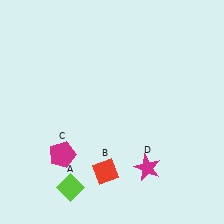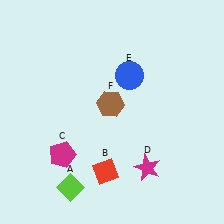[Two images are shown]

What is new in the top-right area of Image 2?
A blue circle (E) was added in the top-right area of Image 2.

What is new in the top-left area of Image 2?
A brown hexagon (F) was added in the top-left area of Image 2.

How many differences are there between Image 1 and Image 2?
There are 2 differences between the two images.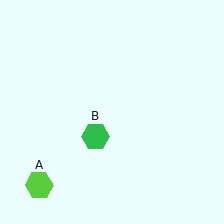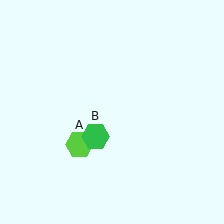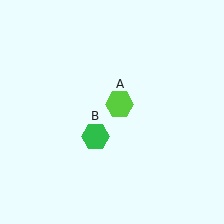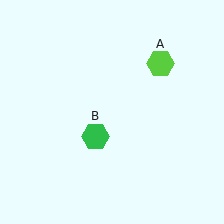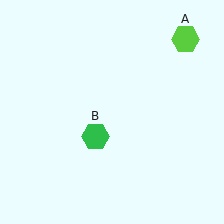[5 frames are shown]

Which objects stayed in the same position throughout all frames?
Green hexagon (object B) remained stationary.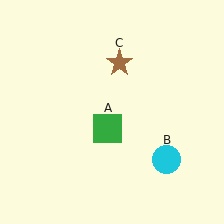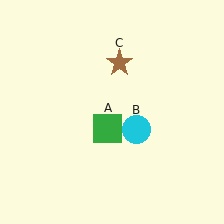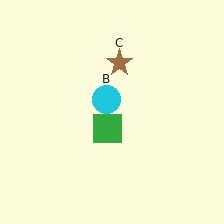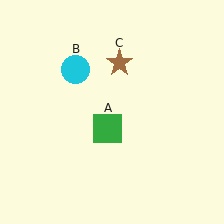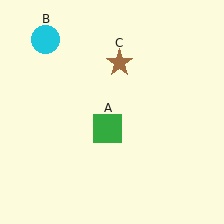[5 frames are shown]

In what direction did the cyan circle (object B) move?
The cyan circle (object B) moved up and to the left.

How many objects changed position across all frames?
1 object changed position: cyan circle (object B).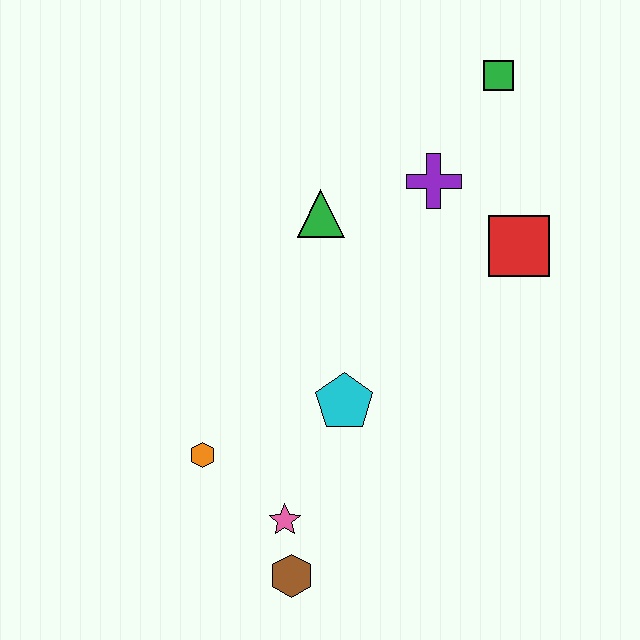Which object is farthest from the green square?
The brown hexagon is farthest from the green square.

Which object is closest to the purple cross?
The red square is closest to the purple cross.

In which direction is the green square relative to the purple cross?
The green square is above the purple cross.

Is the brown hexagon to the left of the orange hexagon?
No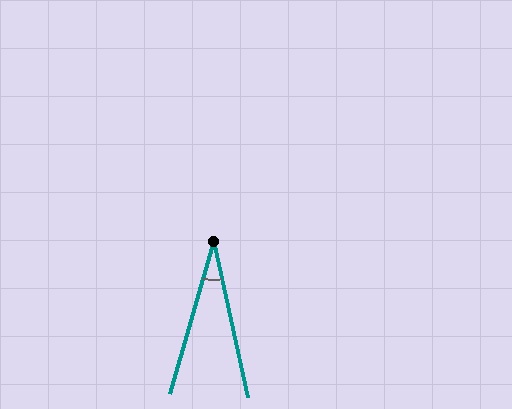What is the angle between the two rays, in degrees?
Approximately 28 degrees.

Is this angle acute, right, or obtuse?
It is acute.